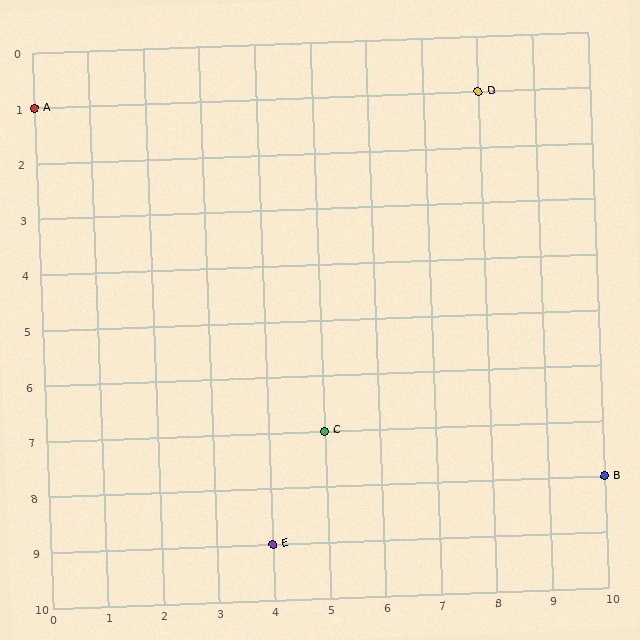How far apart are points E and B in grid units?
Points E and B are 6 columns and 1 row apart (about 6.1 grid units diagonally).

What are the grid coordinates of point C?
Point C is at grid coordinates (5, 7).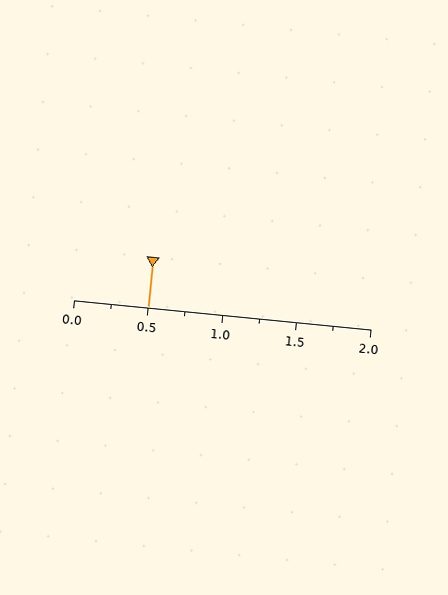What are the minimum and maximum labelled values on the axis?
The axis runs from 0.0 to 2.0.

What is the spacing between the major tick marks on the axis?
The major ticks are spaced 0.5 apart.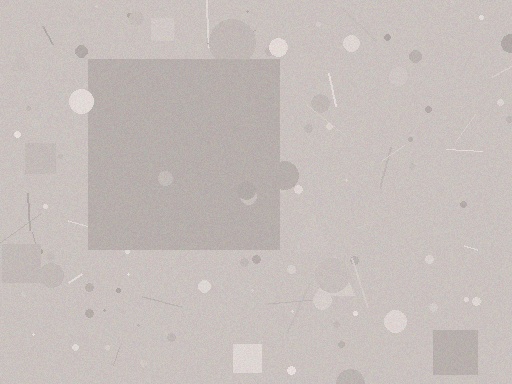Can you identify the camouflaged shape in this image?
The camouflaged shape is a square.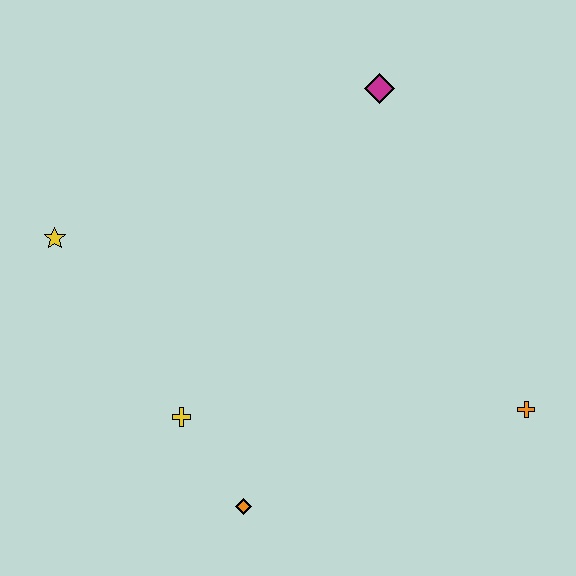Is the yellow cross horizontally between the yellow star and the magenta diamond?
Yes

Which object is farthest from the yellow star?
The orange cross is farthest from the yellow star.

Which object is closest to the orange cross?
The orange diamond is closest to the orange cross.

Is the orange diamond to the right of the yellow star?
Yes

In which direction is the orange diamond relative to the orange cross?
The orange diamond is to the left of the orange cross.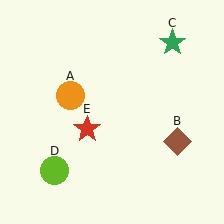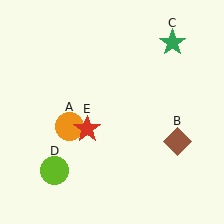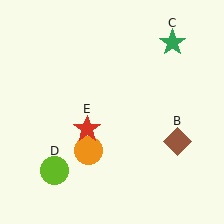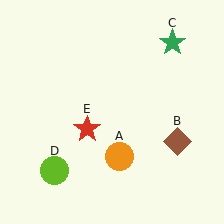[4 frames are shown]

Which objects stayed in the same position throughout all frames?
Brown diamond (object B) and green star (object C) and lime circle (object D) and red star (object E) remained stationary.